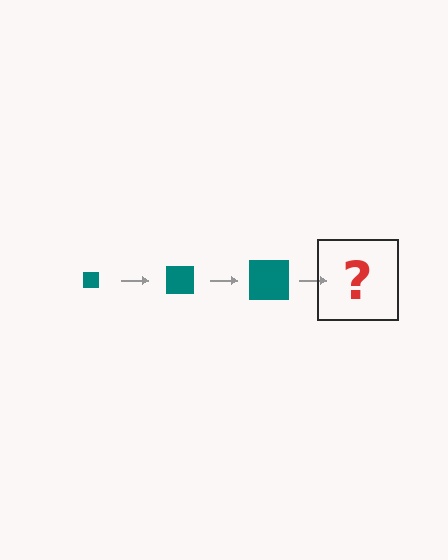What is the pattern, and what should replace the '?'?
The pattern is that the square gets progressively larger each step. The '?' should be a teal square, larger than the previous one.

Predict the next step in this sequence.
The next step is a teal square, larger than the previous one.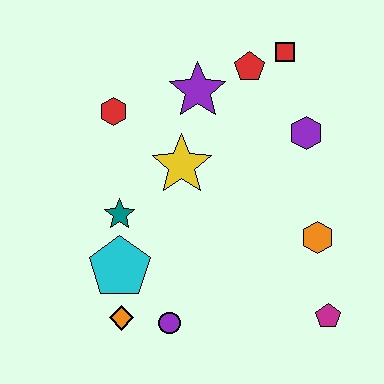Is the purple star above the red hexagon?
Yes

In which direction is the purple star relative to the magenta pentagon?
The purple star is above the magenta pentagon.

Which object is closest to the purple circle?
The orange diamond is closest to the purple circle.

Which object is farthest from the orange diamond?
The red square is farthest from the orange diamond.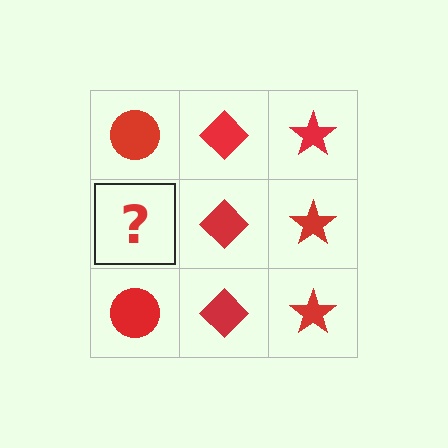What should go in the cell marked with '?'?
The missing cell should contain a red circle.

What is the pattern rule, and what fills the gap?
The rule is that each column has a consistent shape. The gap should be filled with a red circle.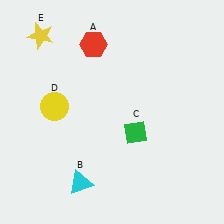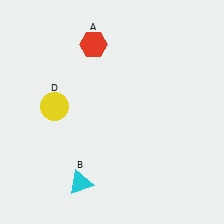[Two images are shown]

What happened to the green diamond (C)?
The green diamond (C) was removed in Image 2. It was in the bottom-right area of Image 1.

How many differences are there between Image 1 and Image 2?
There are 2 differences between the two images.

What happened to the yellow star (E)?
The yellow star (E) was removed in Image 2. It was in the top-left area of Image 1.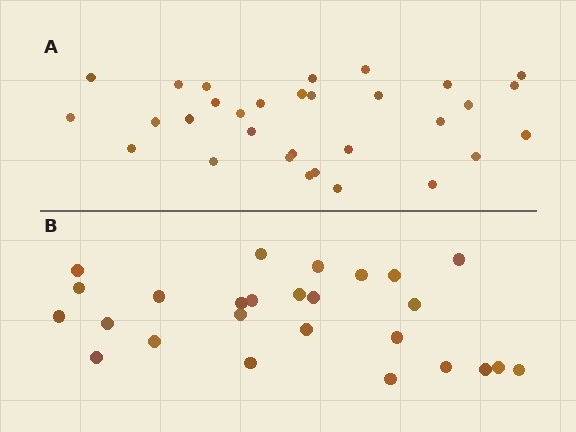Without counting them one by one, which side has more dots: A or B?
Region A (the top region) has more dots.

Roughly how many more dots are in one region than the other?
Region A has about 5 more dots than region B.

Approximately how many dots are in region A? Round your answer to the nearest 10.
About 30 dots. (The exact count is 31, which rounds to 30.)